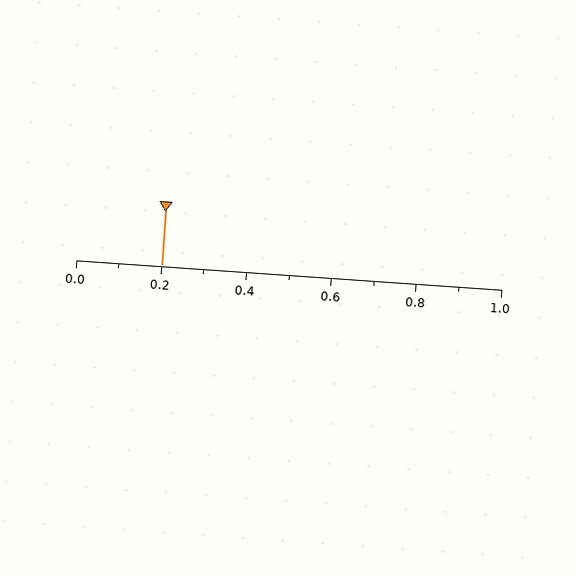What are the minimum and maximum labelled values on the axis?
The axis runs from 0.0 to 1.0.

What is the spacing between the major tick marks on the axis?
The major ticks are spaced 0.2 apart.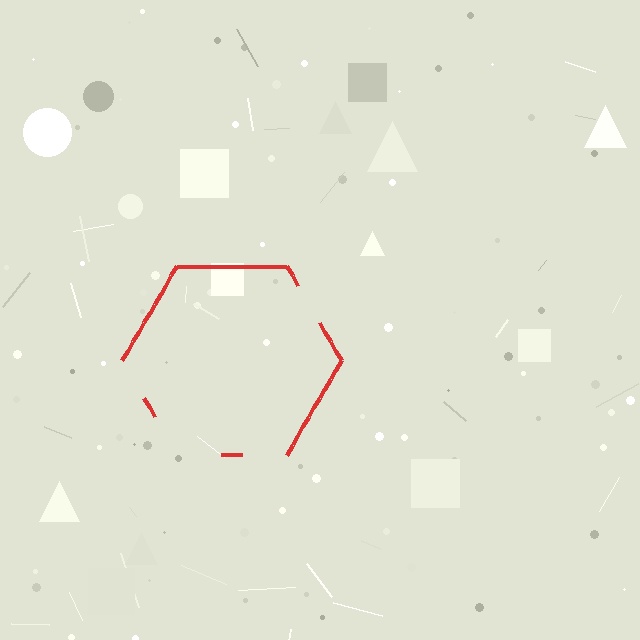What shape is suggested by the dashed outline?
The dashed outline suggests a hexagon.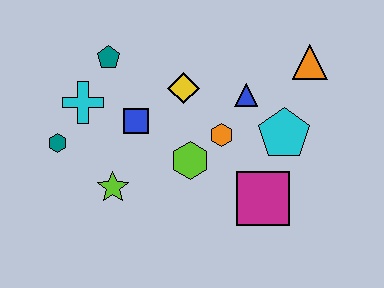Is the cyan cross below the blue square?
No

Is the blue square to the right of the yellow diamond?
No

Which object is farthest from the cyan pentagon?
The teal hexagon is farthest from the cyan pentagon.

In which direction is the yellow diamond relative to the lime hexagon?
The yellow diamond is above the lime hexagon.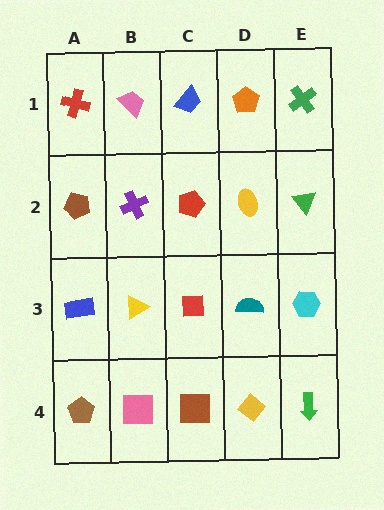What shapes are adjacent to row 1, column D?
A yellow ellipse (row 2, column D), a blue trapezoid (row 1, column C), a green cross (row 1, column E).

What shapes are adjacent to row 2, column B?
A pink trapezoid (row 1, column B), a yellow triangle (row 3, column B), a brown pentagon (row 2, column A), a red pentagon (row 2, column C).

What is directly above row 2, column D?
An orange pentagon.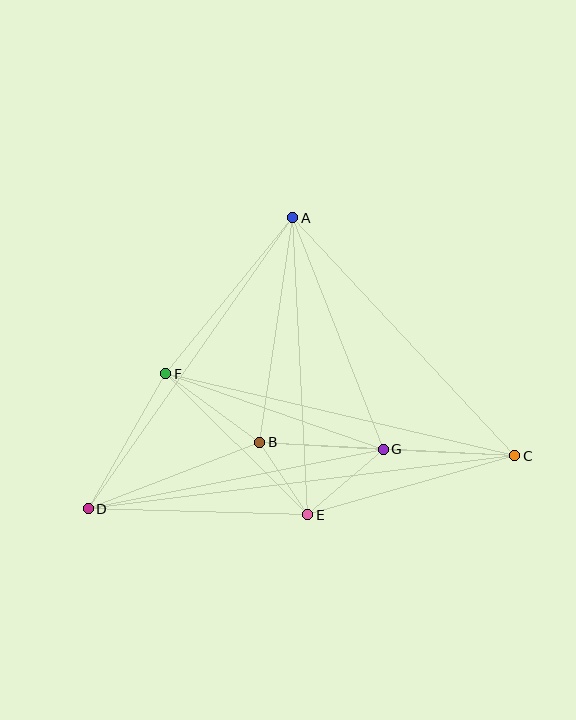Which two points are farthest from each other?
Points C and D are farthest from each other.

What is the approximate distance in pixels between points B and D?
The distance between B and D is approximately 184 pixels.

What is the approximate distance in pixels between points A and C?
The distance between A and C is approximately 325 pixels.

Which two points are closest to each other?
Points B and E are closest to each other.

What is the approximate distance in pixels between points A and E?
The distance between A and E is approximately 298 pixels.